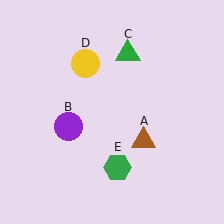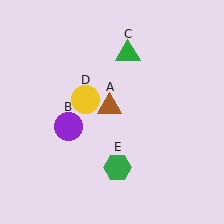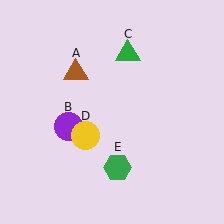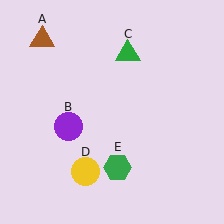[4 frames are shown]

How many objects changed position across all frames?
2 objects changed position: brown triangle (object A), yellow circle (object D).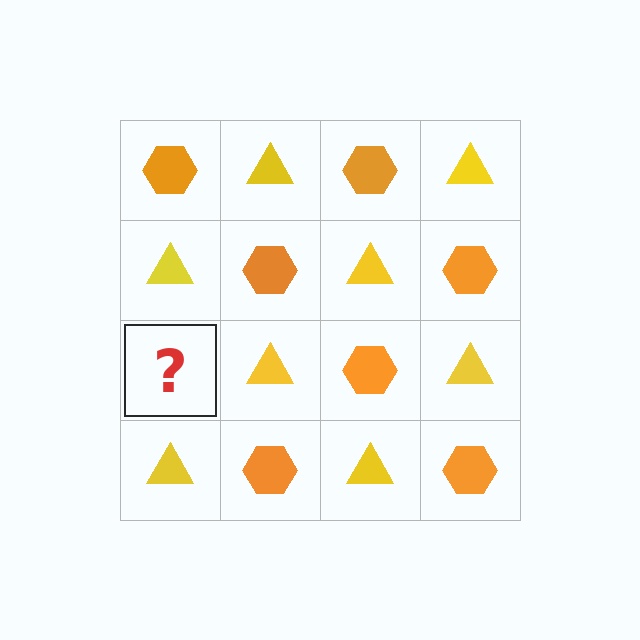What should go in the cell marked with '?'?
The missing cell should contain an orange hexagon.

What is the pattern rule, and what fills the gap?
The rule is that it alternates orange hexagon and yellow triangle in a checkerboard pattern. The gap should be filled with an orange hexagon.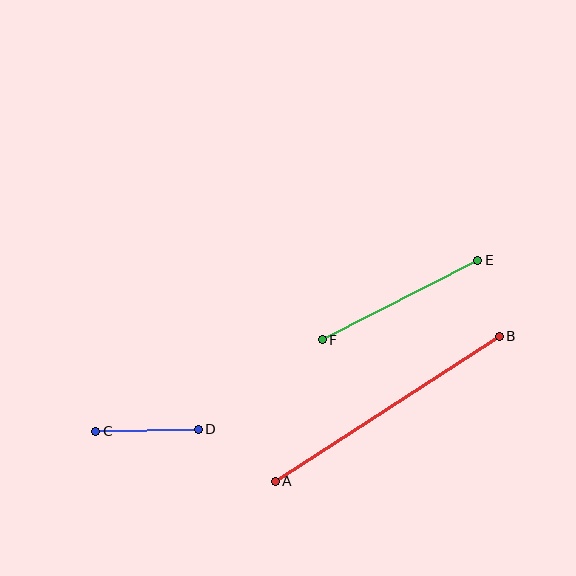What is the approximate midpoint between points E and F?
The midpoint is at approximately (400, 300) pixels.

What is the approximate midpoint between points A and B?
The midpoint is at approximately (387, 409) pixels.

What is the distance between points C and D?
The distance is approximately 102 pixels.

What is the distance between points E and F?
The distance is approximately 174 pixels.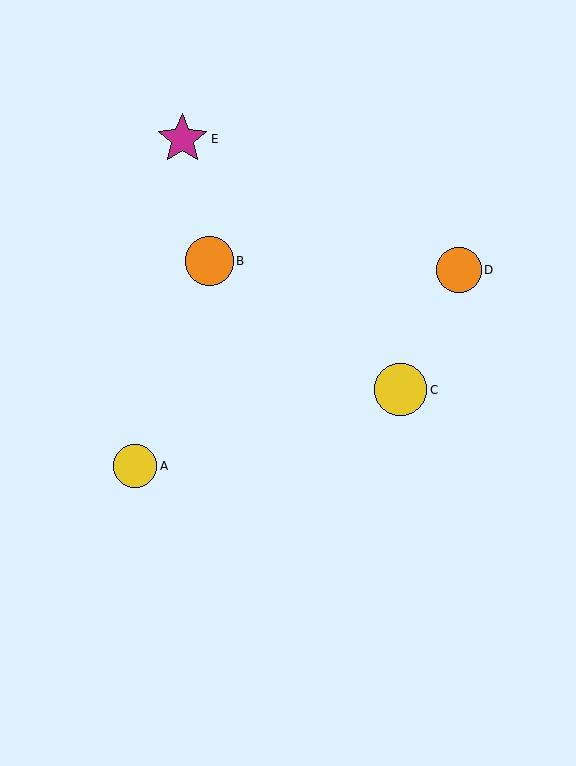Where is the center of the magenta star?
The center of the magenta star is at (182, 139).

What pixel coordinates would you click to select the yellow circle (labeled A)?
Click at (135, 466) to select the yellow circle A.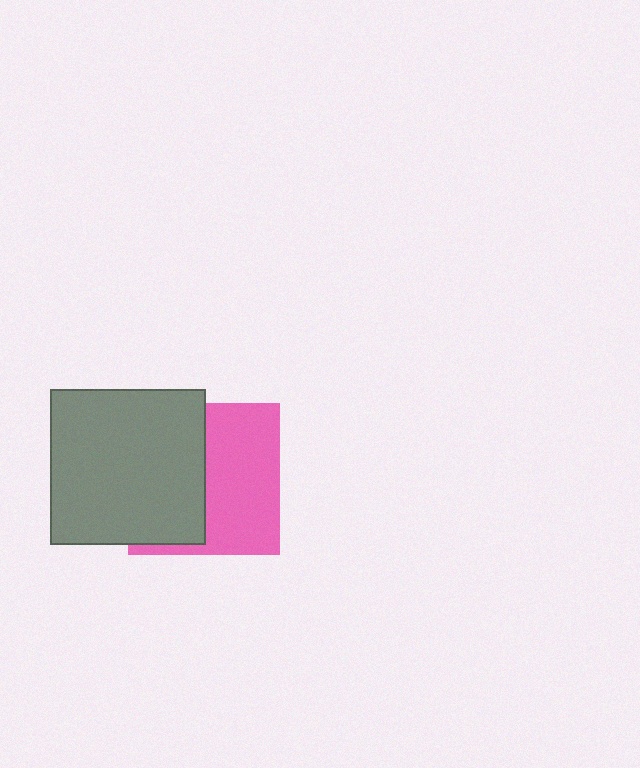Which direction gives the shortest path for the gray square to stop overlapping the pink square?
Moving left gives the shortest separation.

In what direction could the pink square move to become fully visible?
The pink square could move right. That would shift it out from behind the gray square entirely.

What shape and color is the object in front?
The object in front is a gray square.